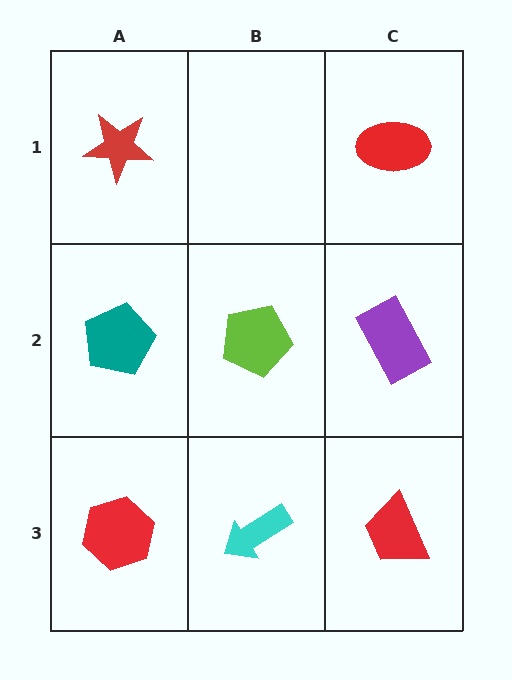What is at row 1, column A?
A red star.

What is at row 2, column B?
A lime pentagon.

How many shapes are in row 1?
2 shapes.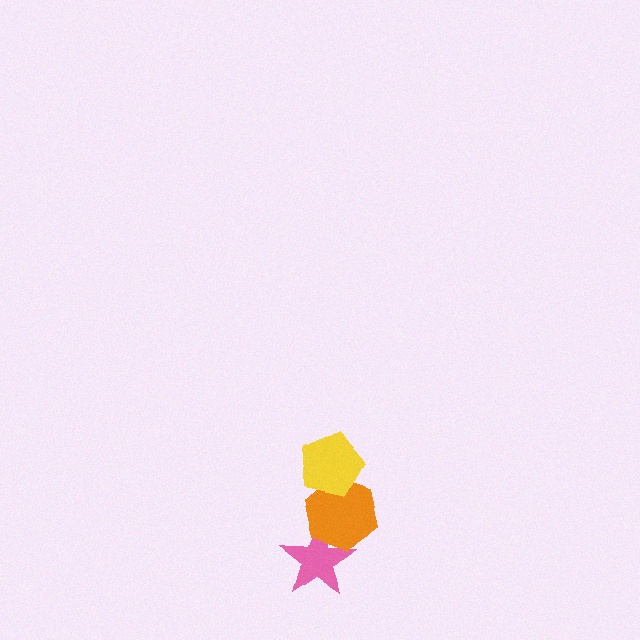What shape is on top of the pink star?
The orange hexagon is on top of the pink star.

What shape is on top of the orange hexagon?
The yellow pentagon is on top of the orange hexagon.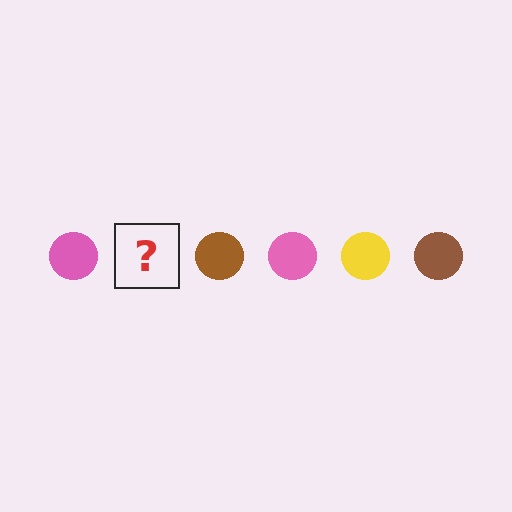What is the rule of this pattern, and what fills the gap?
The rule is that the pattern cycles through pink, yellow, brown circles. The gap should be filled with a yellow circle.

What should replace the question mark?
The question mark should be replaced with a yellow circle.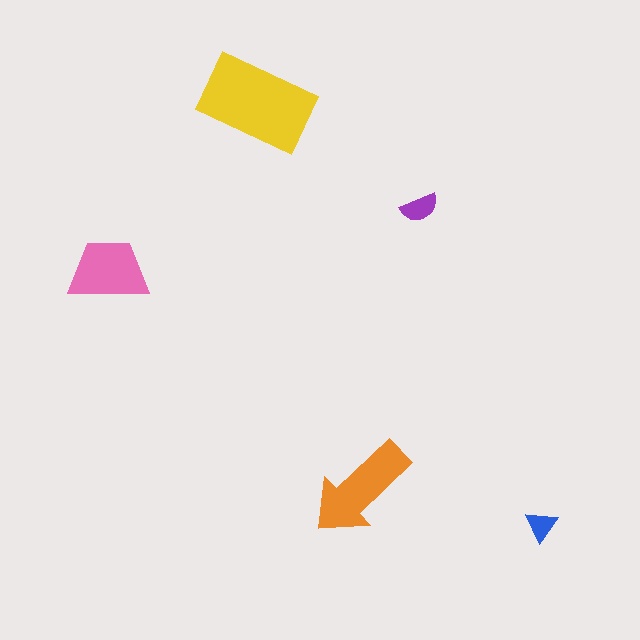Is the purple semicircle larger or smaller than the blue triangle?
Larger.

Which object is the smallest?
The blue triangle.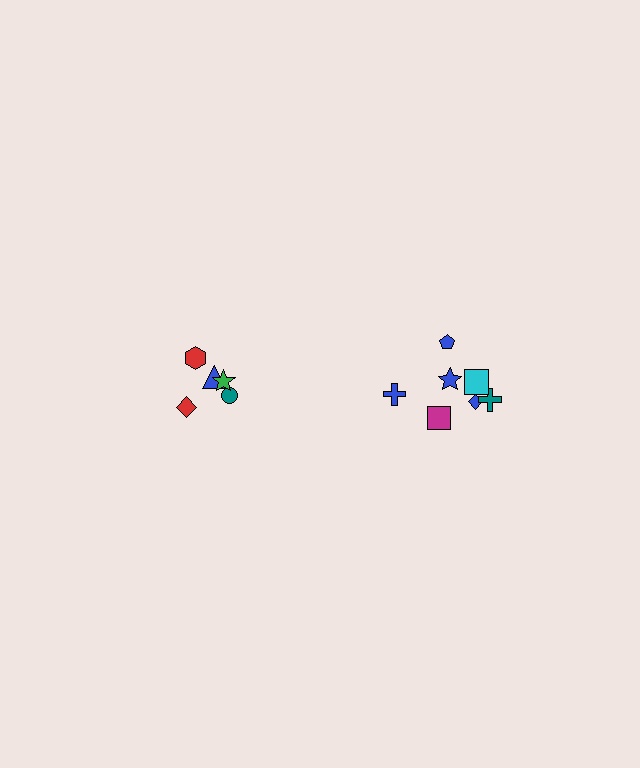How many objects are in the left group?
There are 5 objects.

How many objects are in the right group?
There are 7 objects.